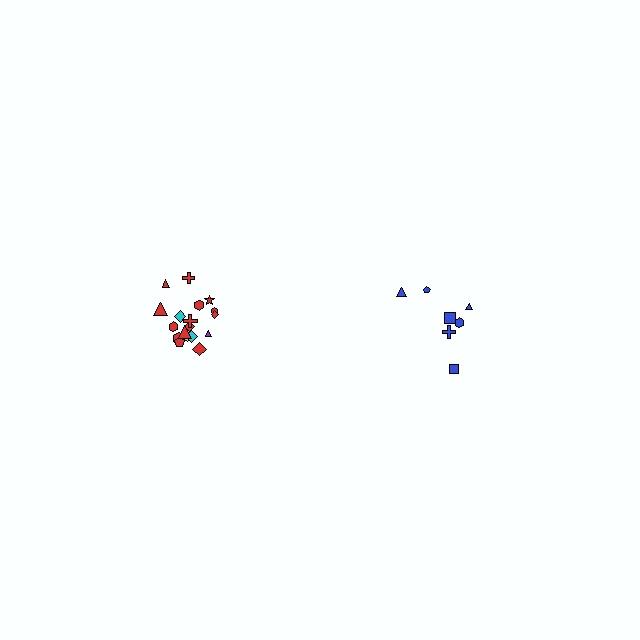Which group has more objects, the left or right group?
The left group.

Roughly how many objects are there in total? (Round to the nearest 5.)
Roughly 25 objects in total.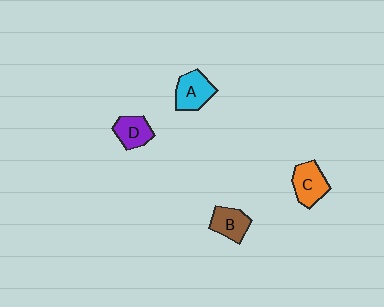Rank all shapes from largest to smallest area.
From largest to smallest: A (cyan), C (orange), B (brown), D (purple).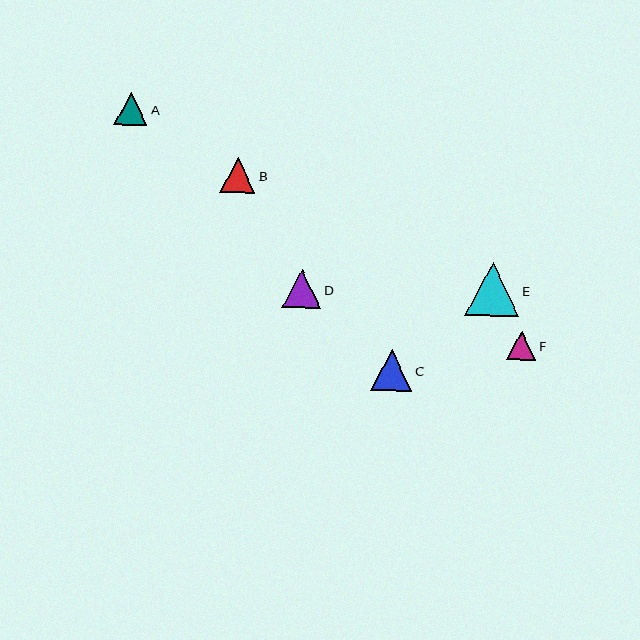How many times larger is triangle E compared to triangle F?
Triangle E is approximately 1.8 times the size of triangle F.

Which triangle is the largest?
Triangle E is the largest with a size of approximately 53 pixels.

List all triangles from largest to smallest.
From largest to smallest: E, C, D, B, A, F.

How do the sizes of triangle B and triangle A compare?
Triangle B and triangle A are approximately the same size.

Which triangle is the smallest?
Triangle F is the smallest with a size of approximately 29 pixels.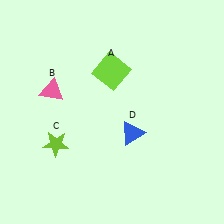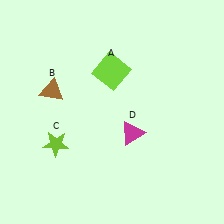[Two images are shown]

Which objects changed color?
B changed from pink to brown. D changed from blue to magenta.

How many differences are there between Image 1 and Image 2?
There are 2 differences between the two images.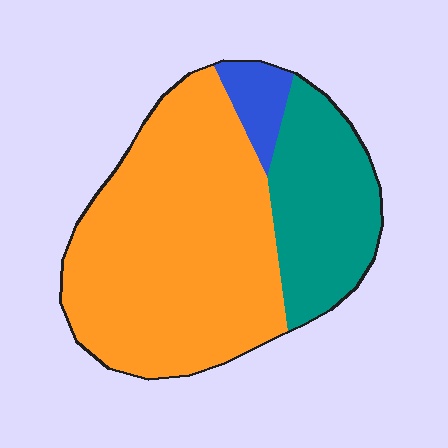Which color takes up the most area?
Orange, at roughly 65%.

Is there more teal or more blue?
Teal.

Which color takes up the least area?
Blue, at roughly 5%.